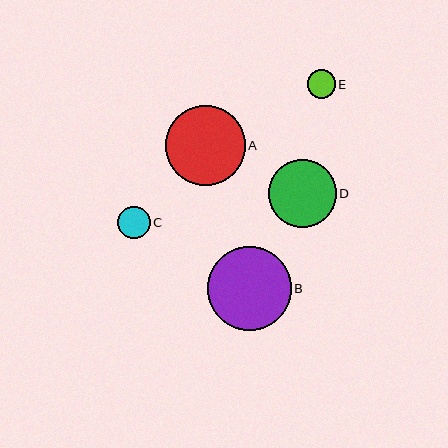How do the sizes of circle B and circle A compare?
Circle B and circle A are approximately the same size.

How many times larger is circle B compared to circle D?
Circle B is approximately 1.2 times the size of circle D.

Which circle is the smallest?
Circle E is the smallest with a size of approximately 28 pixels.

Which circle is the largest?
Circle B is the largest with a size of approximately 84 pixels.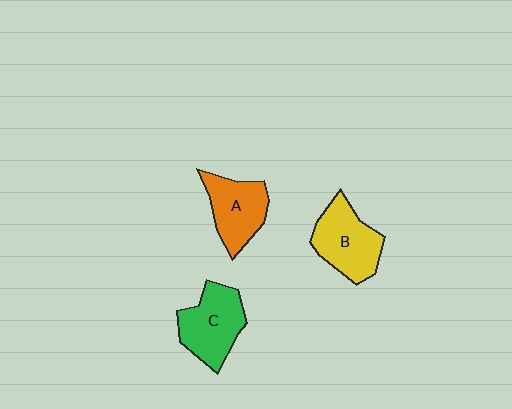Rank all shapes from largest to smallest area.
From largest to smallest: B (yellow), C (green), A (orange).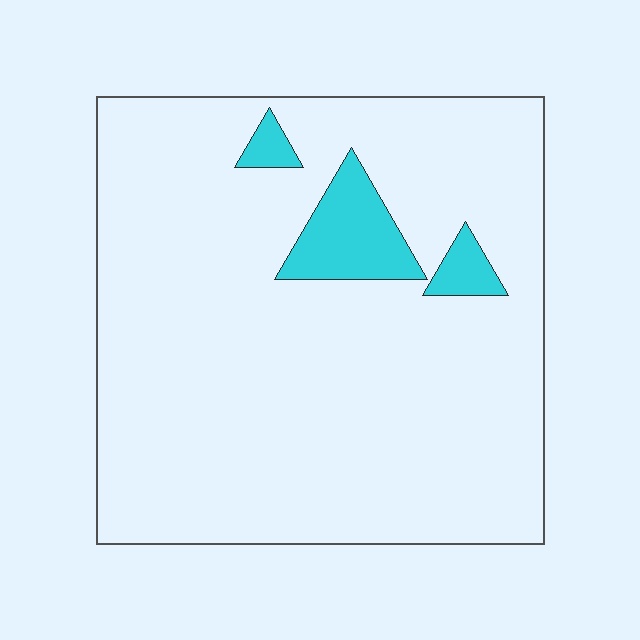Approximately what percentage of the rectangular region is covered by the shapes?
Approximately 10%.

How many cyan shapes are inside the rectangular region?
3.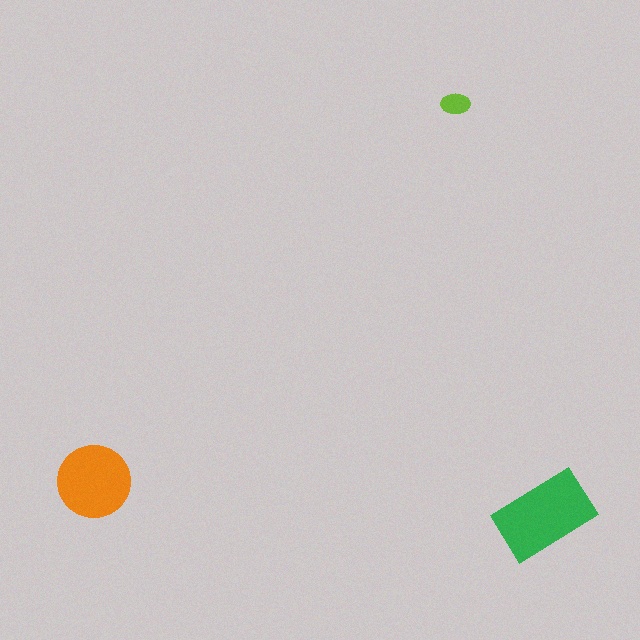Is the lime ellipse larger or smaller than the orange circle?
Smaller.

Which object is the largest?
The green rectangle.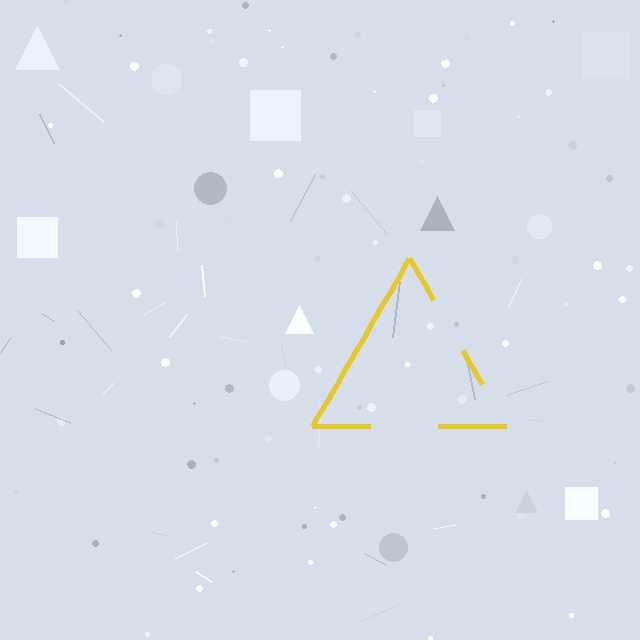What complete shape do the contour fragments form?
The contour fragments form a triangle.